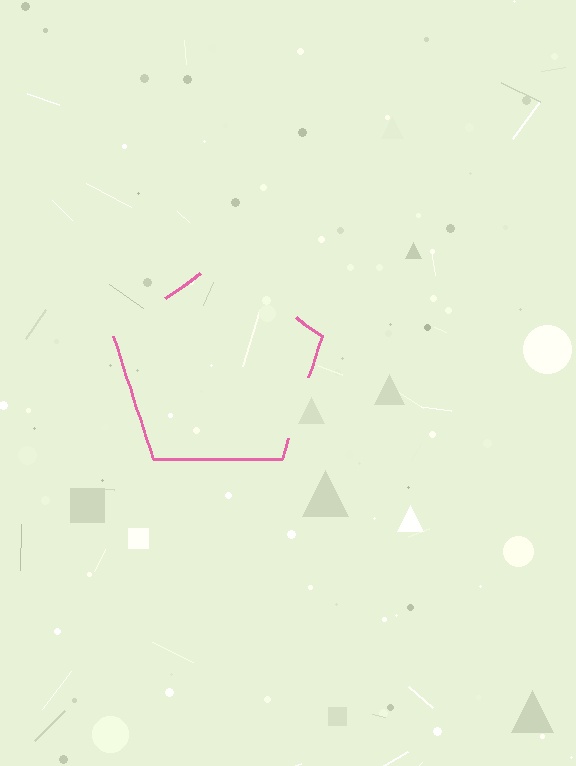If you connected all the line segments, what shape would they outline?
They would outline a pentagon.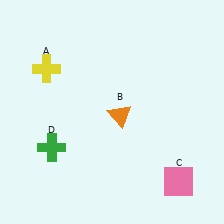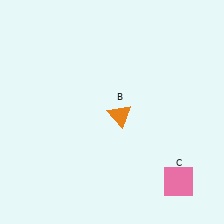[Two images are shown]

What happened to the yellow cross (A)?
The yellow cross (A) was removed in Image 2. It was in the top-left area of Image 1.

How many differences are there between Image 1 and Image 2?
There are 2 differences between the two images.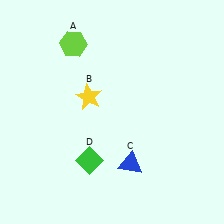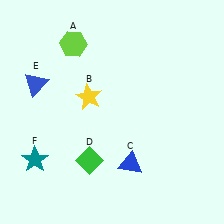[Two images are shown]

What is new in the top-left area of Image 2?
A blue triangle (E) was added in the top-left area of Image 2.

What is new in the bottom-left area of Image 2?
A teal star (F) was added in the bottom-left area of Image 2.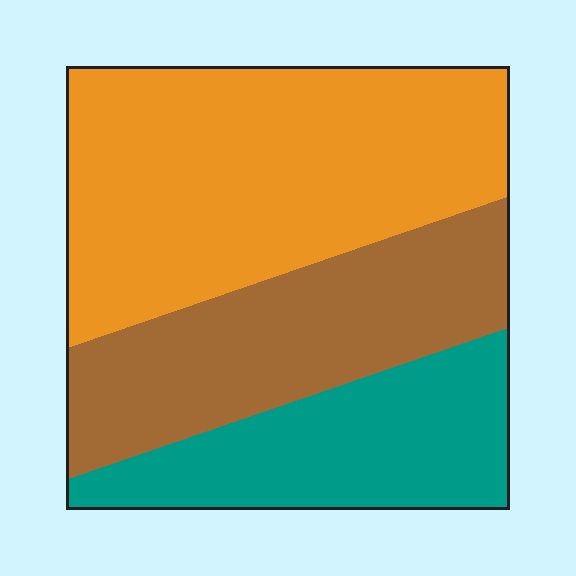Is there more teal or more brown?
Brown.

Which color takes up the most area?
Orange, at roughly 45%.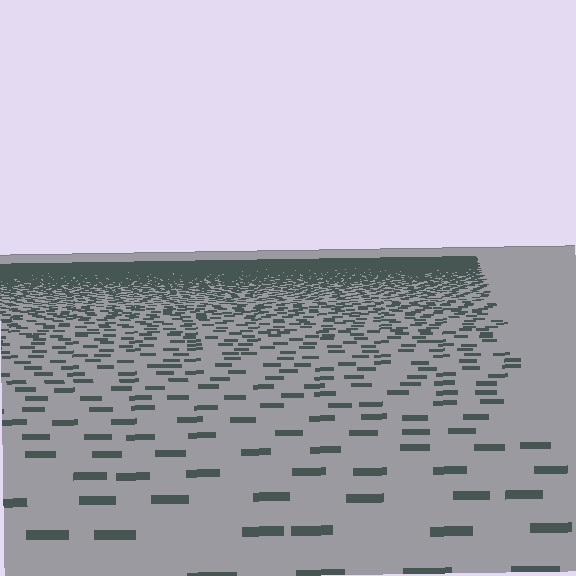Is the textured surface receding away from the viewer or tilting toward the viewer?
The surface is receding away from the viewer. Texture elements get smaller and denser toward the top.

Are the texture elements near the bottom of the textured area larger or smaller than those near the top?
Larger. Near the bottom, elements are closer to the viewer and appear at a bigger on-screen size.